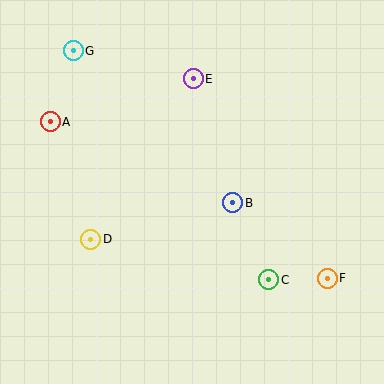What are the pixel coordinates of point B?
Point B is at (233, 203).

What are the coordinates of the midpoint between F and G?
The midpoint between F and G is at (200, 165).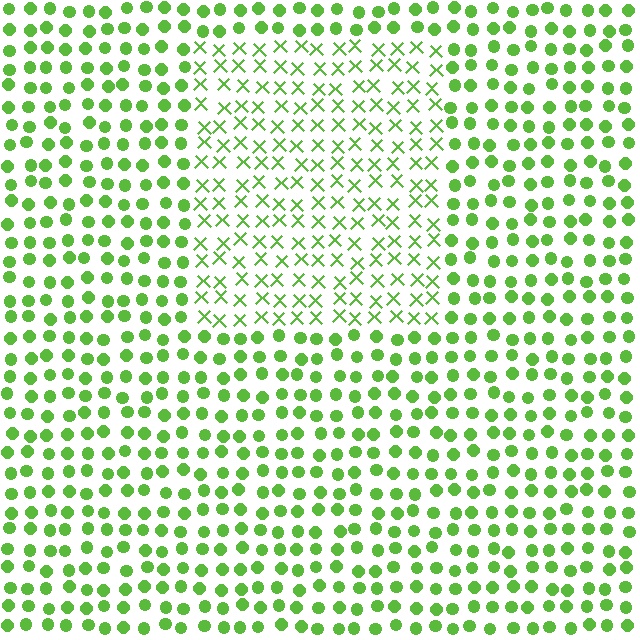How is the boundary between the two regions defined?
The boundary is defined by a change in element shape: X marks inside vs. circles outside. All elements share the same color and spacing.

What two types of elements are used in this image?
The image uses X marks inside the rectangle region and circles outside it.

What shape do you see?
I see a rectangle.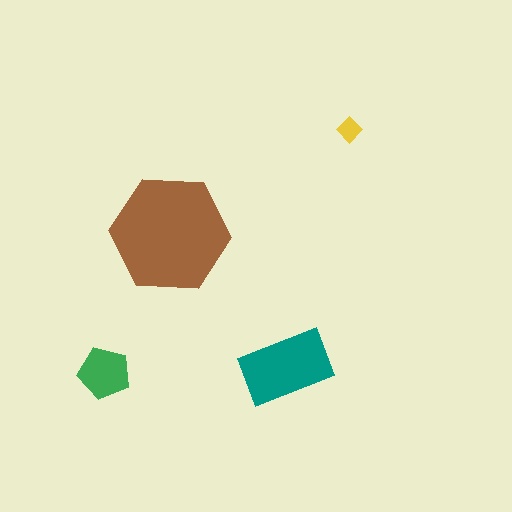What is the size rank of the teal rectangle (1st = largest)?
2nd.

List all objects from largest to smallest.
The brown hexagon, the teal rectangle, the green pentagon, the yellow diamond.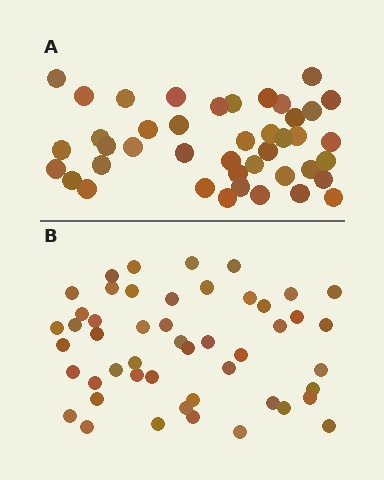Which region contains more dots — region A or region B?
Region B (the bottom region) has more dots.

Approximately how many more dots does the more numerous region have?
Region B has roughly 8 or so more dots than region A.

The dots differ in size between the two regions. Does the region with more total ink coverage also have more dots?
No. Region A has more total ink coverage because its dots are larger, but region B actually contains more individual dots. Total area can be misleading — the number of items is what matters here.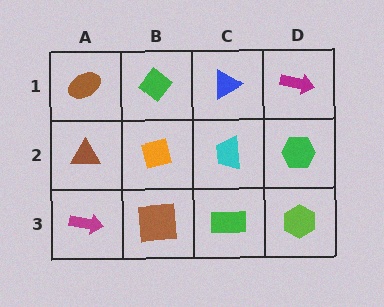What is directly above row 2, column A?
A brown ellipse.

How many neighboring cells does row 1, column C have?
3.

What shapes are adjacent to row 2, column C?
A blue triangle (row 1, column C), a green rectangle (row 3, column C), an orange square (row 2, column B), a green hexagon (row 2, column D).